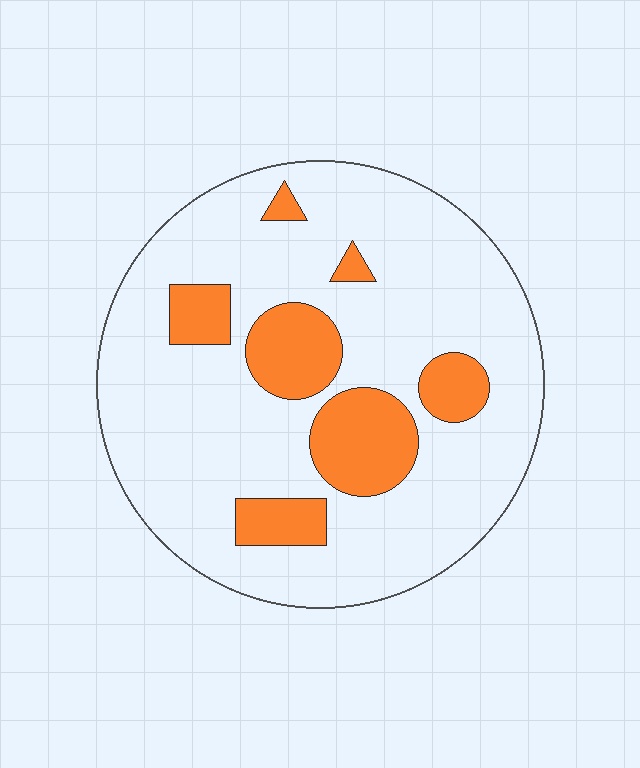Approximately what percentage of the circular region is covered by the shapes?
Approximately 20%.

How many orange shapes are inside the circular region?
7.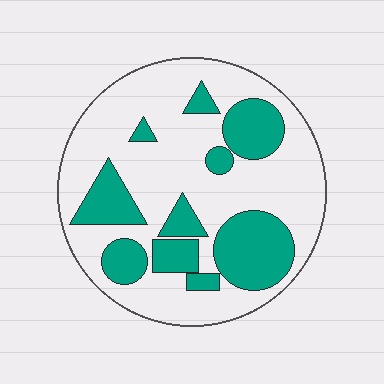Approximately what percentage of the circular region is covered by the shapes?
Approximately 30%.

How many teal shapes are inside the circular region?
10.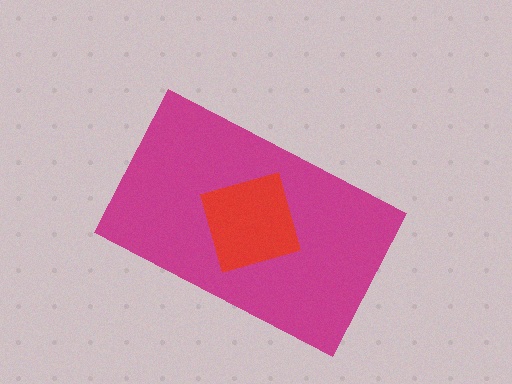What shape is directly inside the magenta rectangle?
The red square.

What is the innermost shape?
The red square.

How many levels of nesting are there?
2.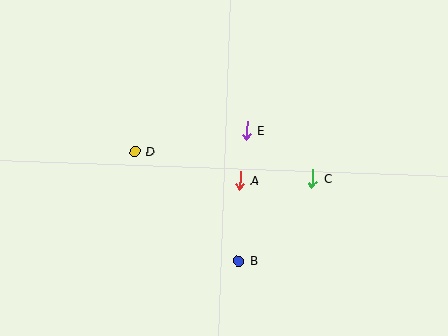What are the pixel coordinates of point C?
Point C is at (312, 178).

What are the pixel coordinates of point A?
Point A is at (240, 180).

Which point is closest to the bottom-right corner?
Point C is closest to the bottom-right corner.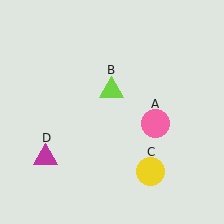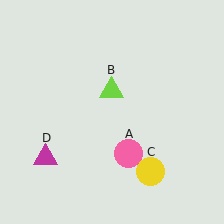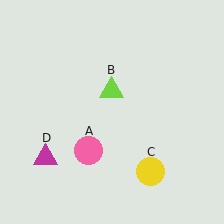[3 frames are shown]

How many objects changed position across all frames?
1 object changed position: pink circle (object A).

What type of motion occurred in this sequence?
The pink circle (object A) rotated clockwise around the center of the scene.